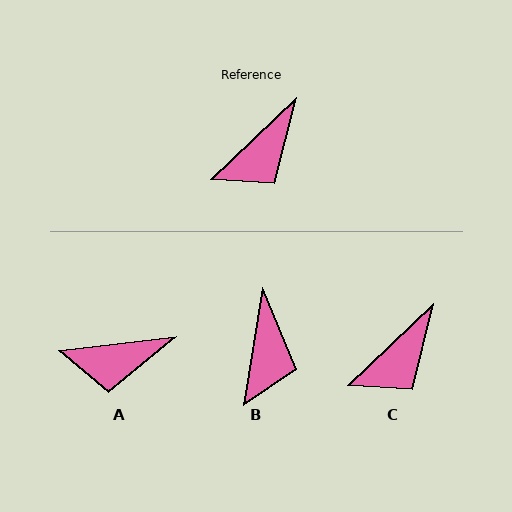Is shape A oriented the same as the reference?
No, it is off by about 37 degrees.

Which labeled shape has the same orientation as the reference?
C.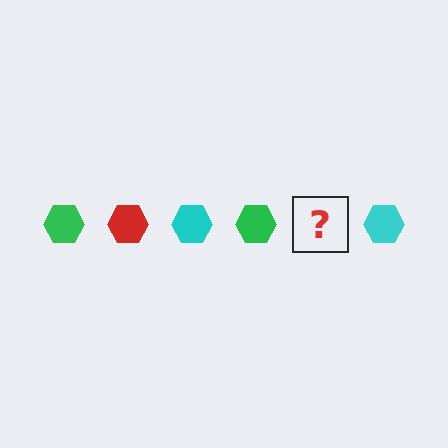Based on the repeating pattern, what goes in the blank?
The blank should be a red hexagon.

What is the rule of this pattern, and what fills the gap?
The rule is that the pattern cycles through green, red, cyan hexagons. The gap should be filled with a red hexagon.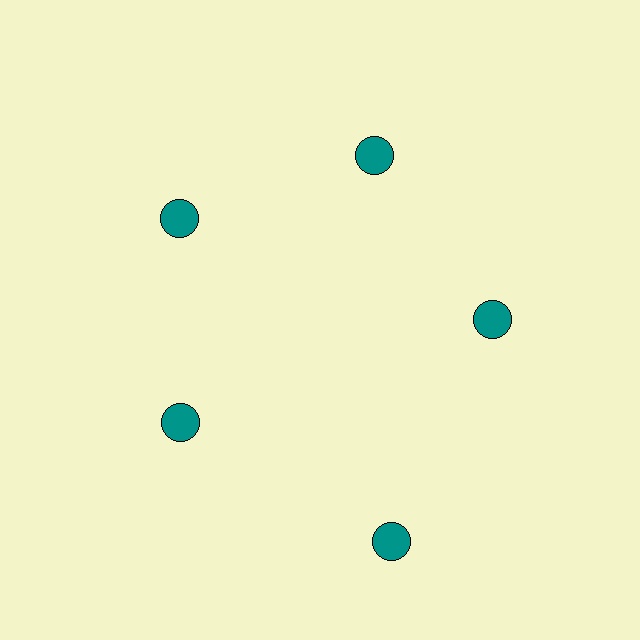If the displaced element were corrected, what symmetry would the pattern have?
It would have 5-fold rotational symmetry — the pattern would map onto itself every 72 degrees.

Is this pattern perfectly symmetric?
No. The 5 teal circles are arranged in a ring, but one element near the 5 o'clock position is pushed outward from the center, breaking the 5-fold rotational symmetry.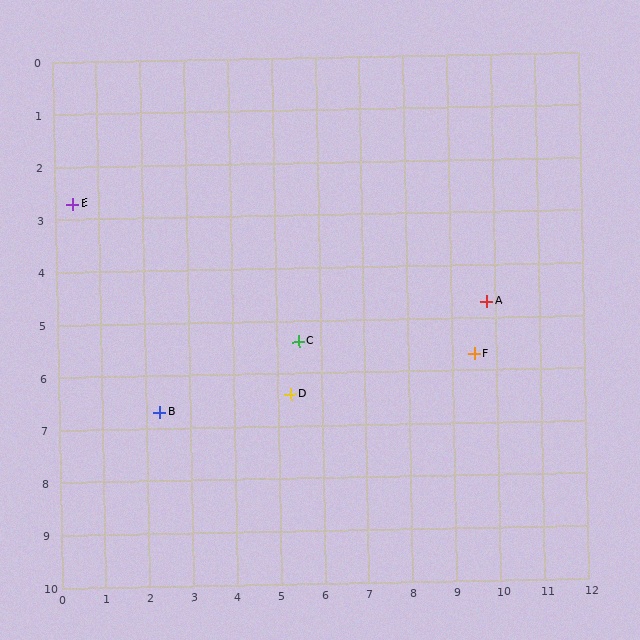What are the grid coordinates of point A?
Point A is at approximately (9.8, 4.7).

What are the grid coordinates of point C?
Point C is at approximately (5.5, 5.4).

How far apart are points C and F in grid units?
Points C and F are about 4.0 grid units apart.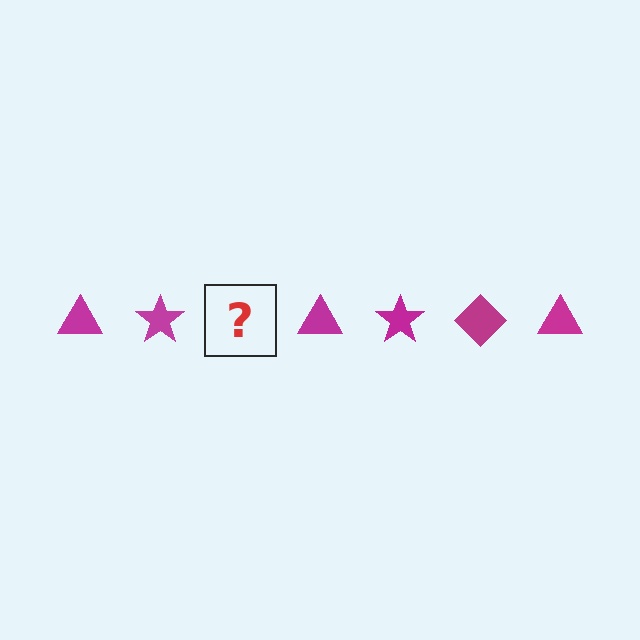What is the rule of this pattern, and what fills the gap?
The rule is that the pattern cycles through triangle, star, diamond shapes in magenta. The gap should be filled with a magenta diamond.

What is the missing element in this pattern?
The missing element is a magenta diamond.